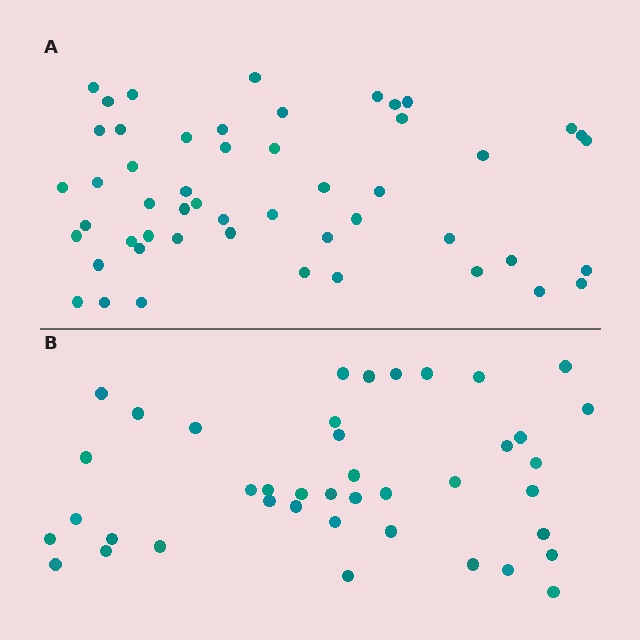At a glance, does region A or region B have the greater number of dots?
Region A (the top region) has more dots.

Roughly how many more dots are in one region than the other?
Region A has roughly 10 or so more dots than region B.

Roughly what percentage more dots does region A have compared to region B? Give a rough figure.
About 25% more.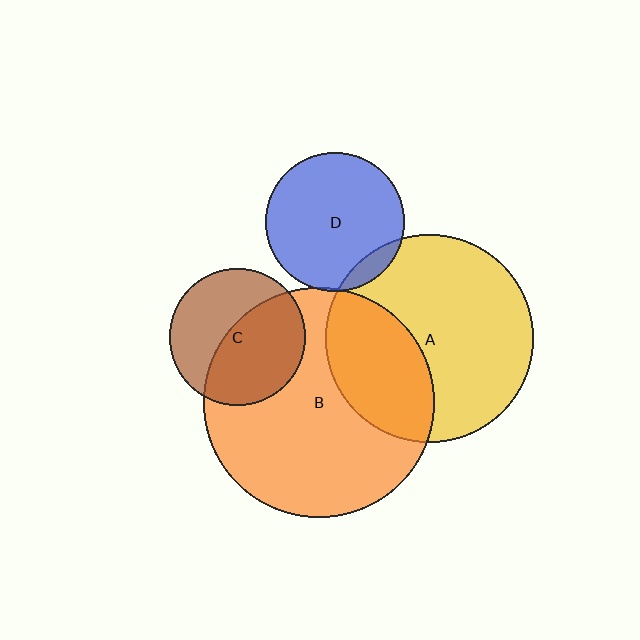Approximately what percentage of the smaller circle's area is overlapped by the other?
Approximately 10%.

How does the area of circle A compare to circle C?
Approximately 2.3 times.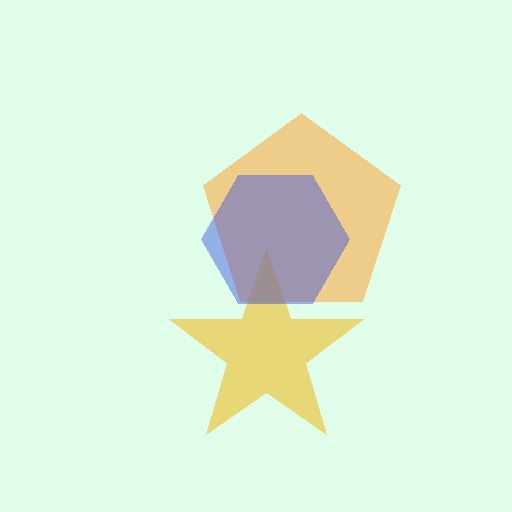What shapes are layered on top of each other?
The layered shapes are: an orange pentagon, a yellow star, a blue hexagon.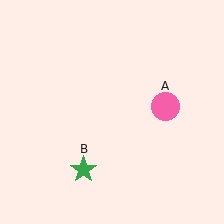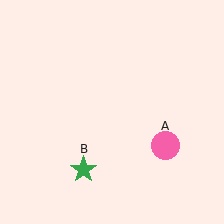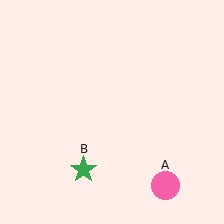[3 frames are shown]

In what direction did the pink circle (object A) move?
The pink circle (object A) moved down.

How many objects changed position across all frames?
1 object changed position: pink circle (object A).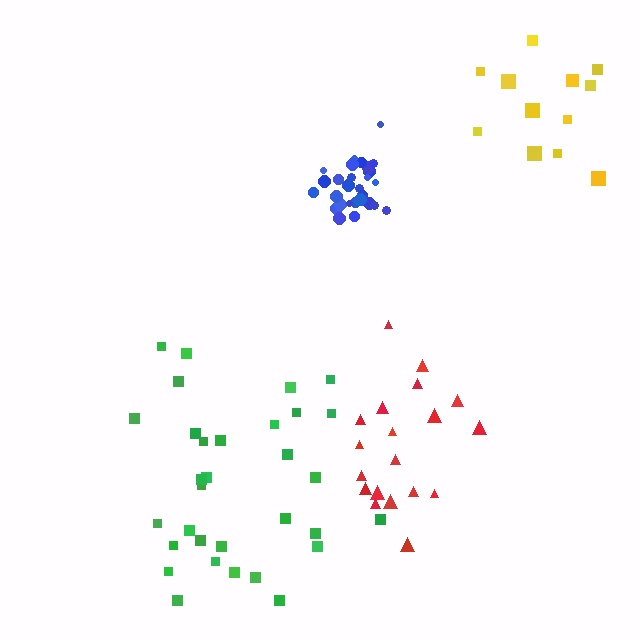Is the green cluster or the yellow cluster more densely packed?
Yellow.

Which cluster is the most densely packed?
Blue.